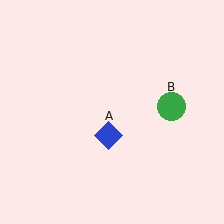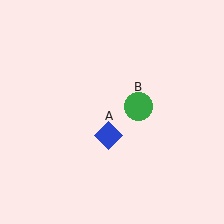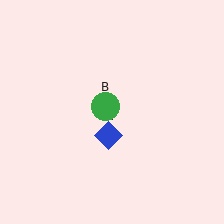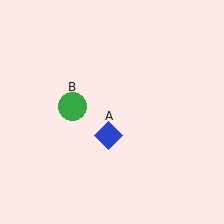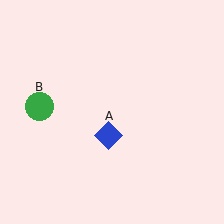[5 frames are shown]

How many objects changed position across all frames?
1 object changed position: green circle (object B).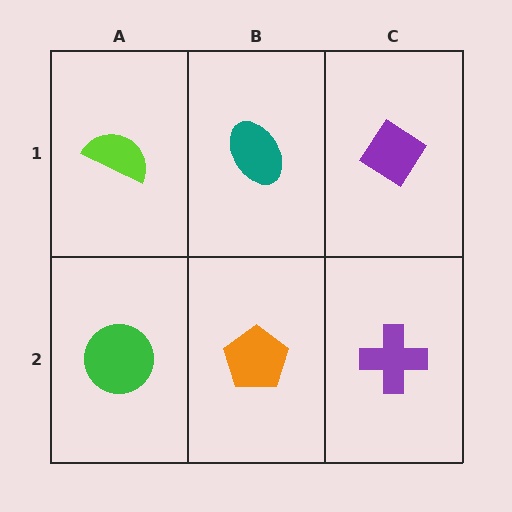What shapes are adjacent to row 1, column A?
A green circle (row 2, column A), a teal ellipse (row 1, column B).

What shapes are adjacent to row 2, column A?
A lime semicircle (row 1, column A), an orange pentagon (row 2, column B).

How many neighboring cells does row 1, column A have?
2.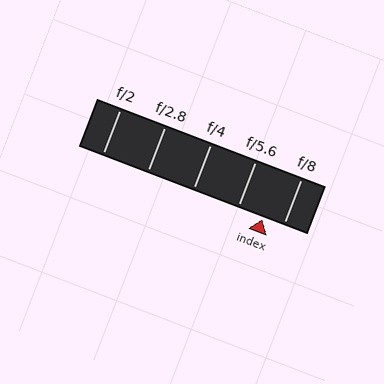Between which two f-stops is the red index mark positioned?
The index mark is between f/5.6 and f/8.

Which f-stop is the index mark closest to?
The index mark is closest to f/8.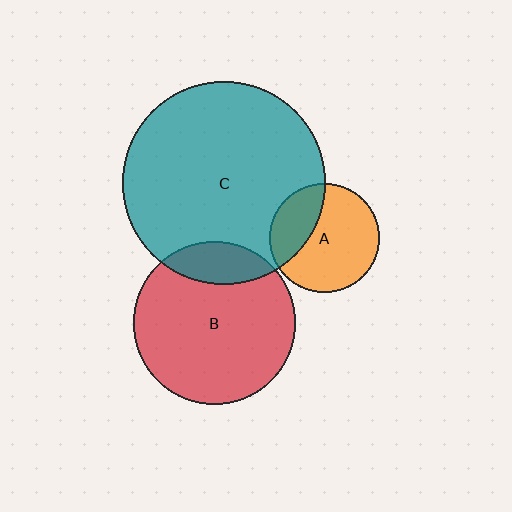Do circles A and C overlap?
Yes.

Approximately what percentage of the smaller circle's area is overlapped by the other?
Approximately 30%.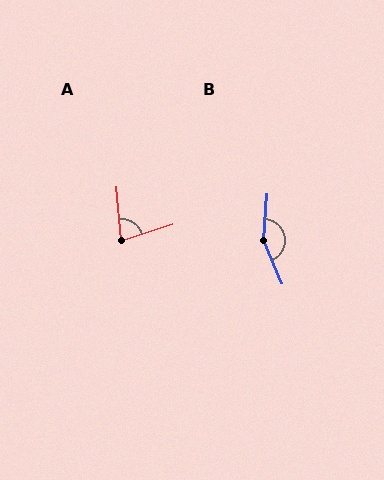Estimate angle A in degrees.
Approximately 76 degrees.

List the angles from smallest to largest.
A (76°), B (152°).